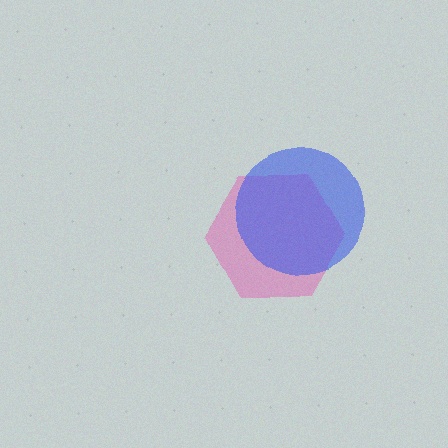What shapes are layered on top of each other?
The layered shapes are: a pink hexagon, a blue circle.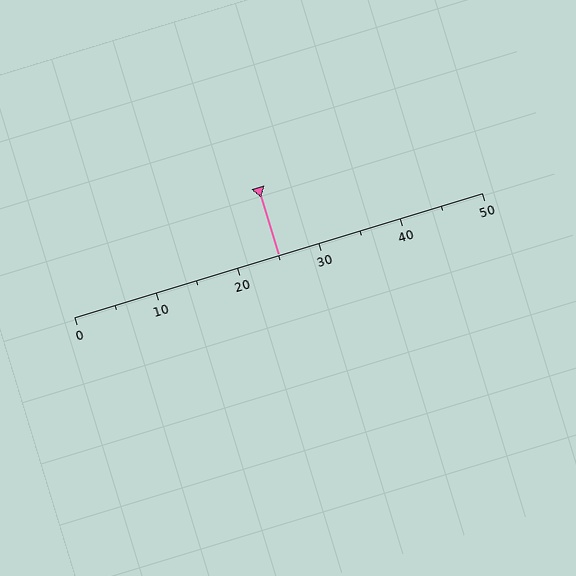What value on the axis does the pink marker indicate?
The marker indicates approximately 25.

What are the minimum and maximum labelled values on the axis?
The axis runs from 0 to 50.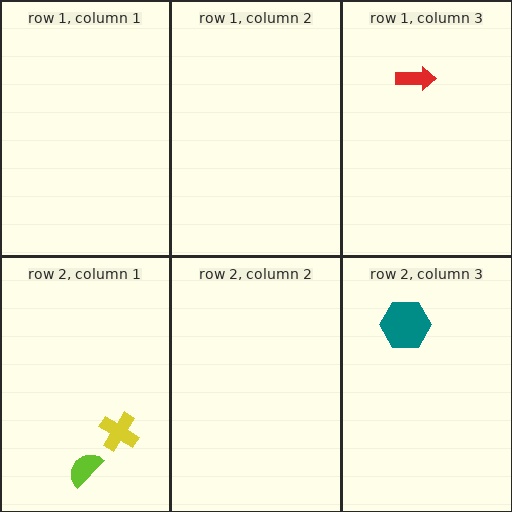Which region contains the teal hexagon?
The row 2, column 3 region.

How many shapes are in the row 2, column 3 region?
1.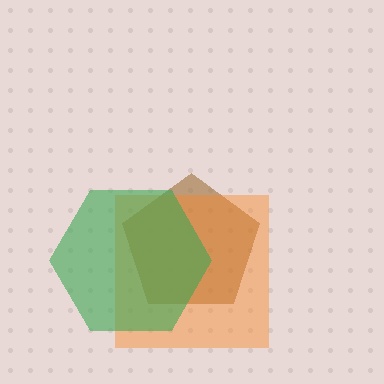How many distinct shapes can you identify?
There are 3 distinct shapes: a brown pentagon, an orange square, a green hexagon.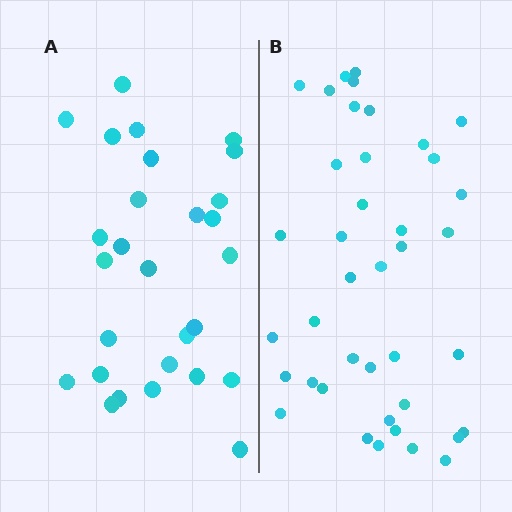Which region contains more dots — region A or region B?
Region B (the right region) has more dots.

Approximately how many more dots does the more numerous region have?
Region B has roughly 12 or so more dots than region A.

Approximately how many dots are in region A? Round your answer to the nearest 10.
About 30 dots. (The exact count is 28, which rounds to 30.)